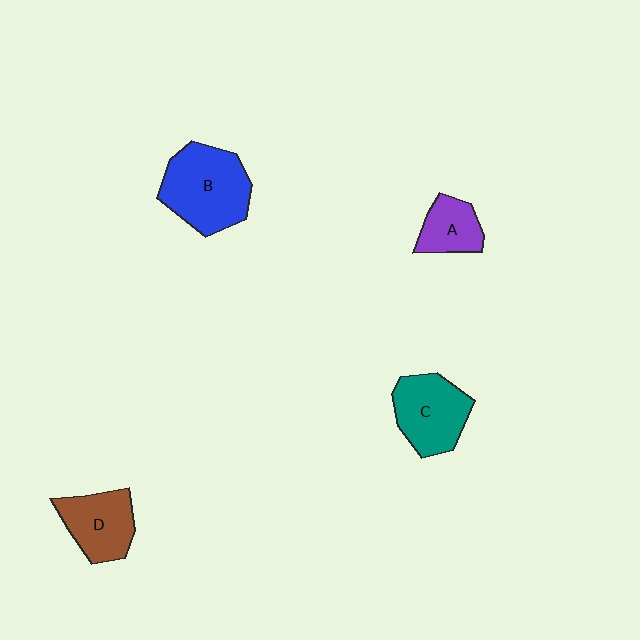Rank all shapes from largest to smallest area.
From largest to smallest: B (blue), C (teal), D (brown), A (purple).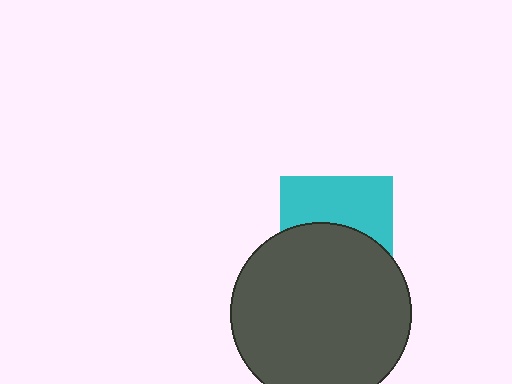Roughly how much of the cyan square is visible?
About half of it is visible (roughly 48%).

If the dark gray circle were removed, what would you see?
You would see the complete cyan square.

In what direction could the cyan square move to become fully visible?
The cyan square could move up. That would shift it out from behind the dark gray circle entirely.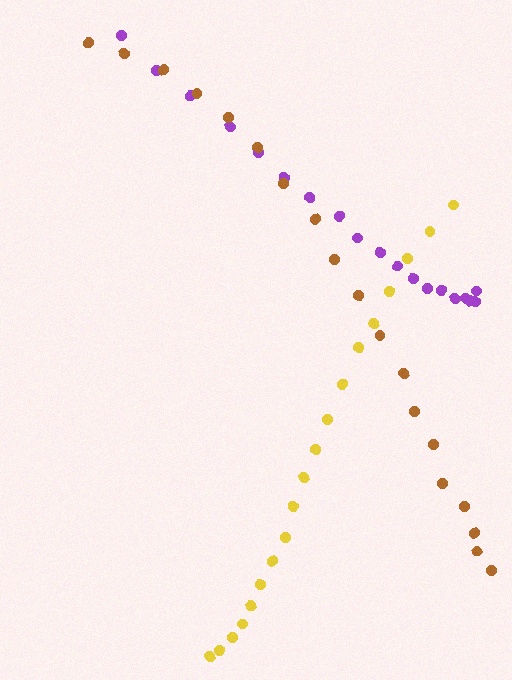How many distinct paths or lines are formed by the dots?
There are 3 distinct paths.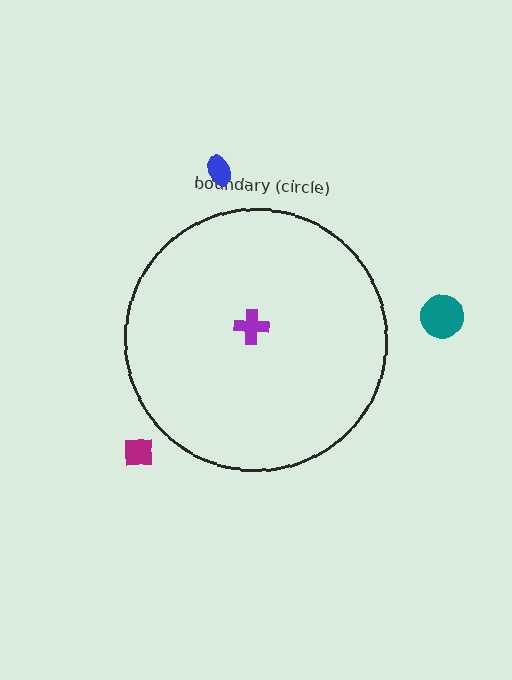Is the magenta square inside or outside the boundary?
Outside.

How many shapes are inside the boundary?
1 inside, 3 outside.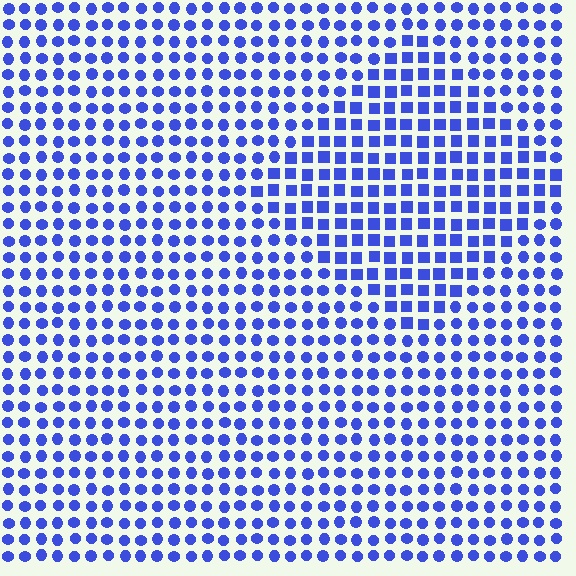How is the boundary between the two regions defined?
The boundary is defined by a change in element shape: squares inside vs. circles outside. All elements share the same color and spacing.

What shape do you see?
I see a diamond.